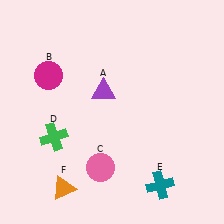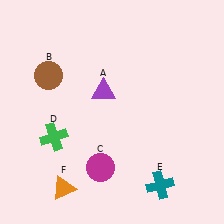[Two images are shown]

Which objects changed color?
B changed from magenta to brown. C changed from pink to magenta.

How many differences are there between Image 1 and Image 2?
There are 2 differences between the two images.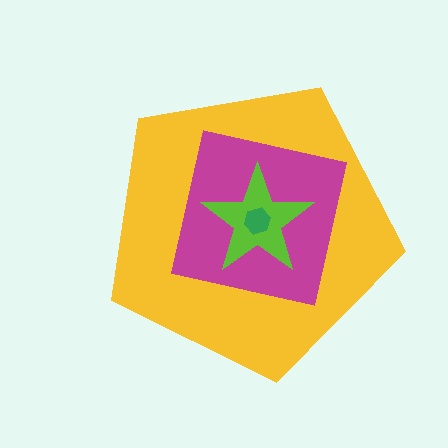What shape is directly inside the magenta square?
The lime star.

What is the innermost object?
The green hexagon.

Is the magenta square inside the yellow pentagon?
Yes.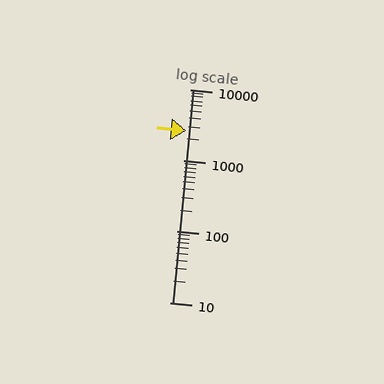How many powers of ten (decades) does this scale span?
The scale spans 3 decades, from 10 to 10000.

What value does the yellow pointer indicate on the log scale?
The pointer indicates approximately 2600.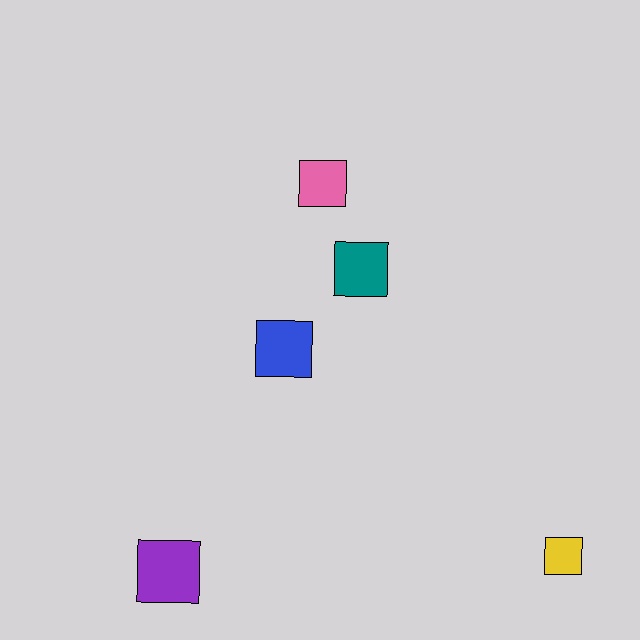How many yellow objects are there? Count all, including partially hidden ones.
There is 1 yellow object.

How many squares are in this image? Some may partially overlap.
There are 5 squares.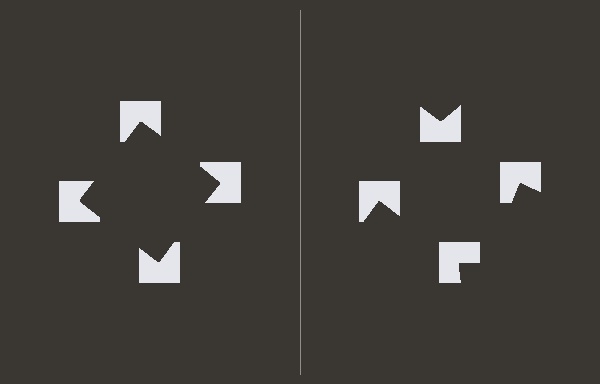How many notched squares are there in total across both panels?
8 — 4 on each side.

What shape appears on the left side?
An illusory square.